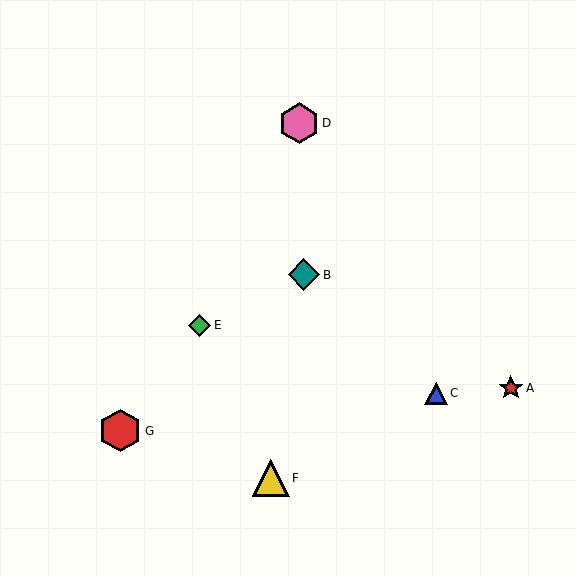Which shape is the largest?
The red hexagon (labeled G) is the largest.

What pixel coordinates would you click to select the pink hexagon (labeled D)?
Click at (299, 123) to select the pink hexagon D.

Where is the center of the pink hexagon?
The center of the pink hexagon is at (299, 123).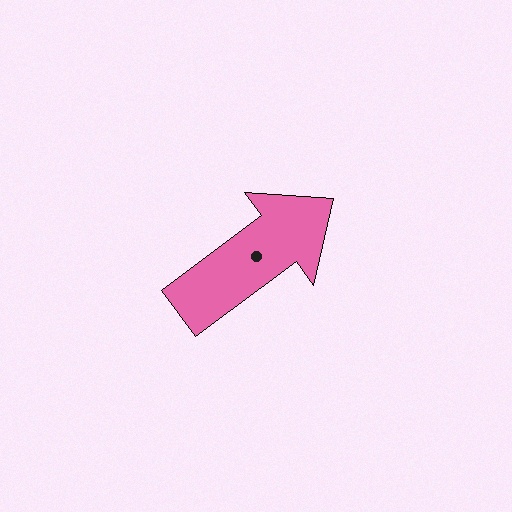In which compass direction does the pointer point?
Northeast.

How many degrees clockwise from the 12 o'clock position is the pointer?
Approximately 53 degrees.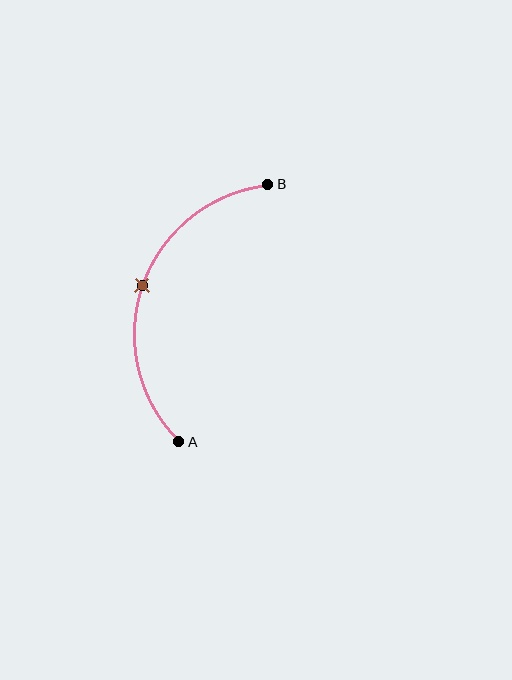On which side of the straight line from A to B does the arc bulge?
The arc bulges to the left of the straight line connecting A and B.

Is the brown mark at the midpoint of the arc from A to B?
Yes. The brown mark lies on the arc at equal arc-length from both A and B — it is the arc midpoint.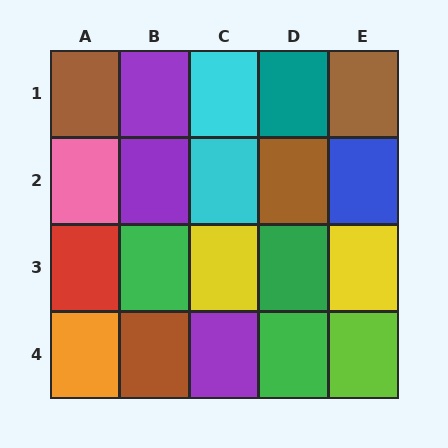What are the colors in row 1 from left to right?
Brown, purple, cyan, teal, brown.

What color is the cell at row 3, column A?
Red.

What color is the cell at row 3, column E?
Yellow.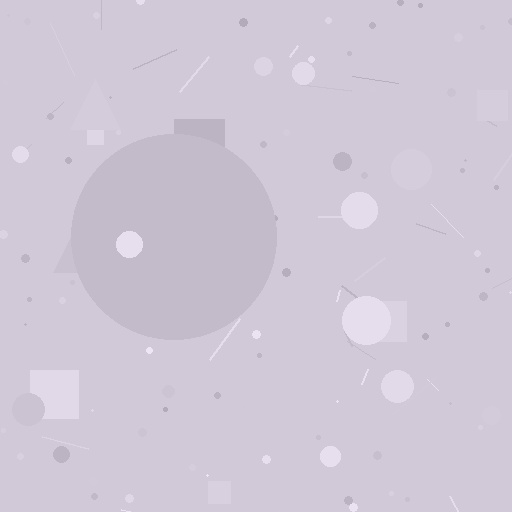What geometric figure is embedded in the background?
A circle is embedded in the background.